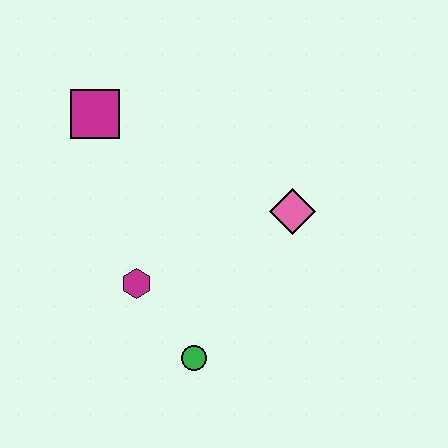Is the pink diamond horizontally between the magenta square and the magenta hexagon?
No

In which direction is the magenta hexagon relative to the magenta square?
The magenta hexagon is below the magenta square.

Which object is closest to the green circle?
The magenta hexagon is closest to the green circle.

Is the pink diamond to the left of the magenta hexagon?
No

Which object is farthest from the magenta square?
The green circle is farthest from the magenta square.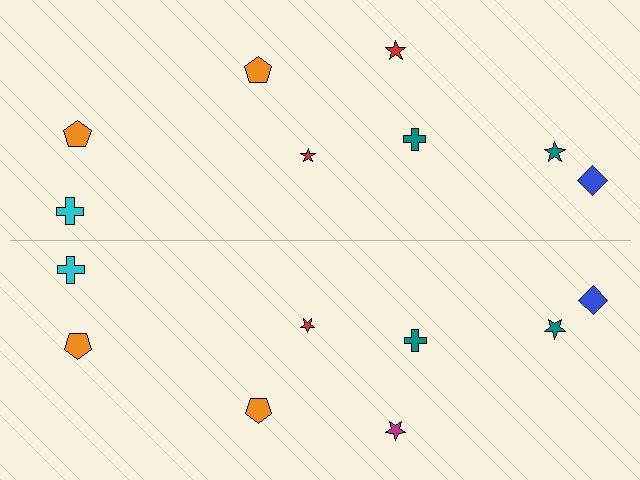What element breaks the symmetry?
The magenta star on the bottom side breaks the symmetry — its mirror counterpart is red.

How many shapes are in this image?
There are 16 shapes in this image.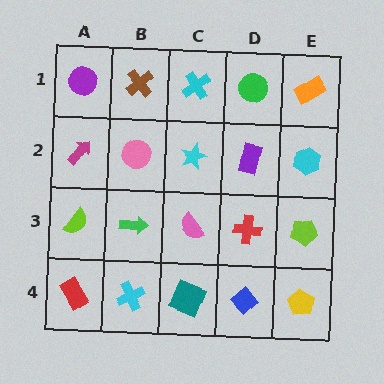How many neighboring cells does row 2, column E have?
3.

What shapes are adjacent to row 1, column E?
A cyan hexagon (row 2, column E), a green circle (row 1, column D).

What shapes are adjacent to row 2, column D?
A green circle (row 1, column D), a red cross (row 3, column D), a cyan star (row 2, column C), a cyan hexagon (row 2, column E).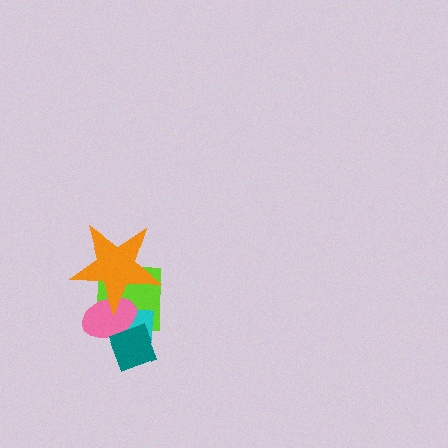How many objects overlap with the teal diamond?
3 objects overlap with the teal diamond.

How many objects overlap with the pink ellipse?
4 objects overlap with the pink ellipse.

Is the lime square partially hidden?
Yes, it is partially covered by another shape.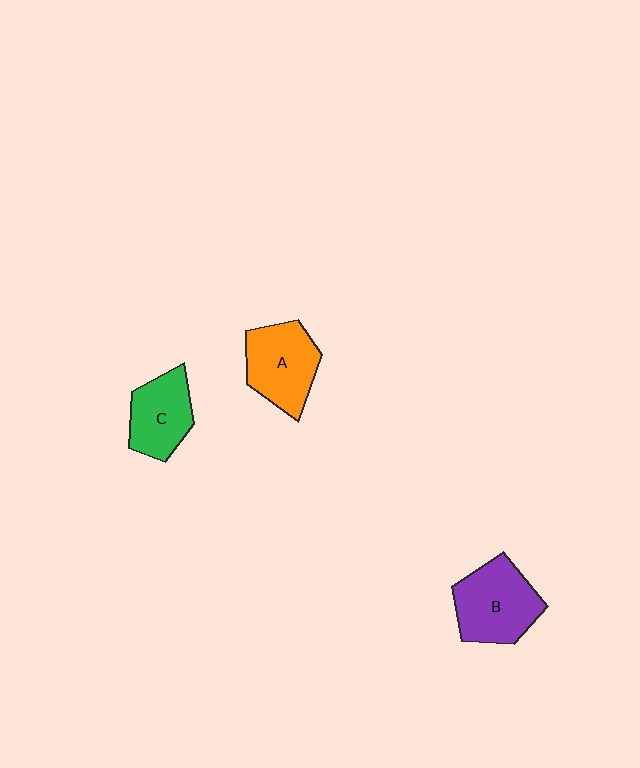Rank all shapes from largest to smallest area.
From largest to smallest: B (purple), A (orange), C (green).